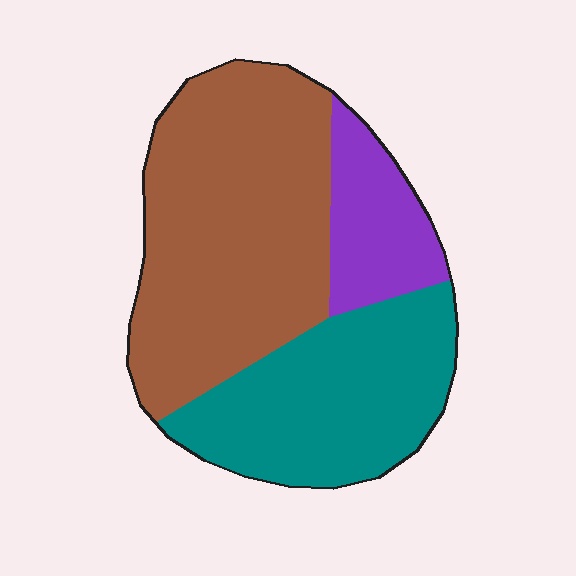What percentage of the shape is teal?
Teal takes up about one third (1/3) of the shape.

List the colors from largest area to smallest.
From largest to smallest: brown, teal, purple.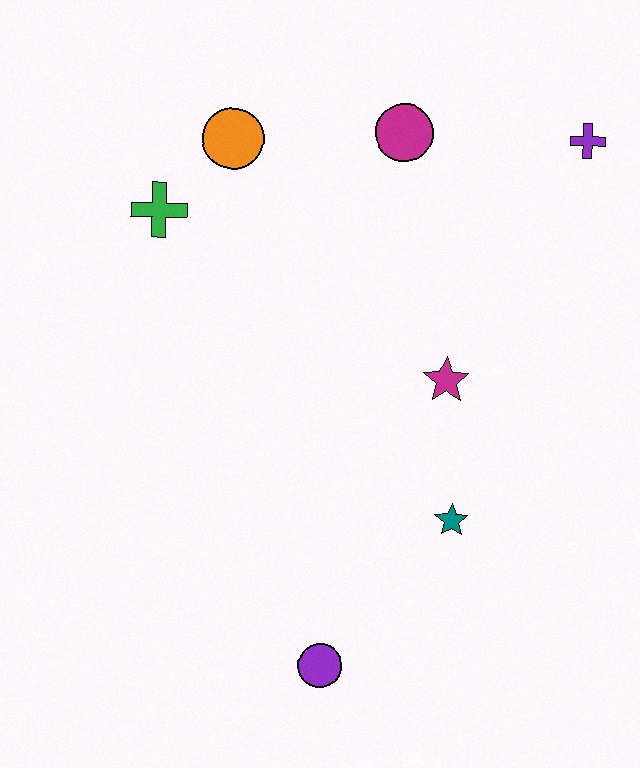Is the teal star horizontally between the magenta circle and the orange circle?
No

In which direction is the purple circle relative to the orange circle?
The purple circle is below the orange circle.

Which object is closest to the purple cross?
The magenta circle is closest to the purple cross.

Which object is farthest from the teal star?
The orange circle is farthest from the teal star.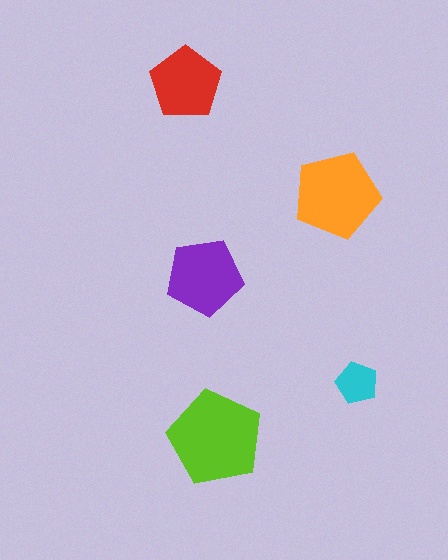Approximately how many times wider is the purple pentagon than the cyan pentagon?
About 2 times wider.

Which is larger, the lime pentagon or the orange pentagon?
The lime one.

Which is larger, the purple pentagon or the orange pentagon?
The orange one.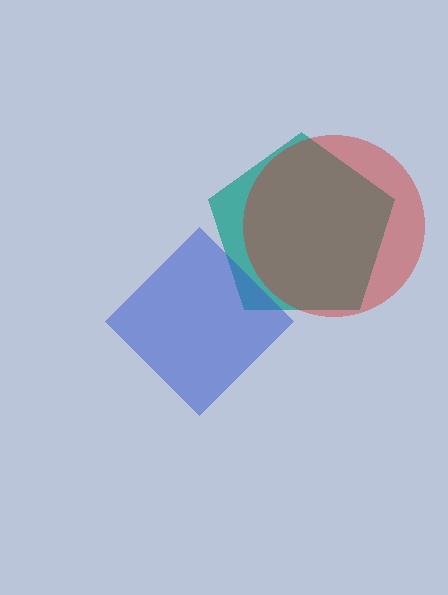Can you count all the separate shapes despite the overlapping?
Yes, there are 3 separate shapes.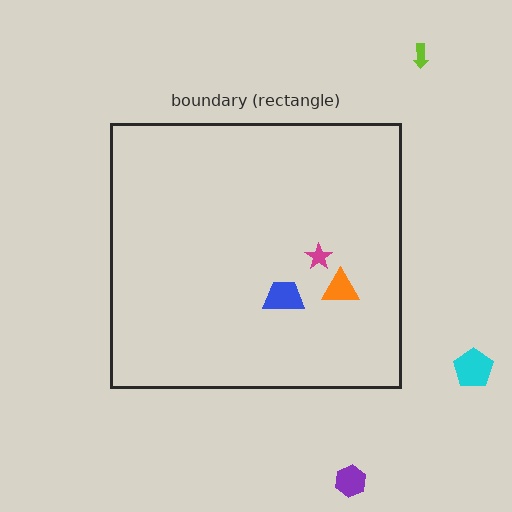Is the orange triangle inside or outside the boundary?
Inside.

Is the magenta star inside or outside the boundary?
Inside.